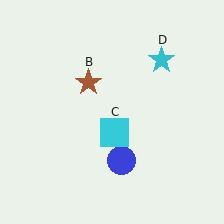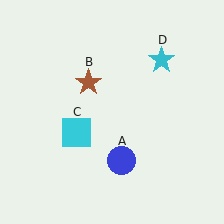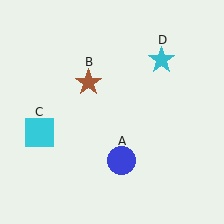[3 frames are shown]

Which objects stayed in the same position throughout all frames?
Blue circle (object A) and brown star (object B) and cyan star (object D) remained stationary.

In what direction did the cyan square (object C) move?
The cyan square (object C) moved left.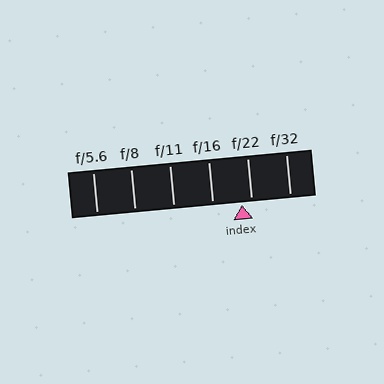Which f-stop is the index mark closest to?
The index mark is closest to f/22.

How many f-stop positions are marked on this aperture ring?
There are 6 f-stop positions marked.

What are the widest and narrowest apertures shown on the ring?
The widest aperture shown is f/5.6 and the narrowest is f/32.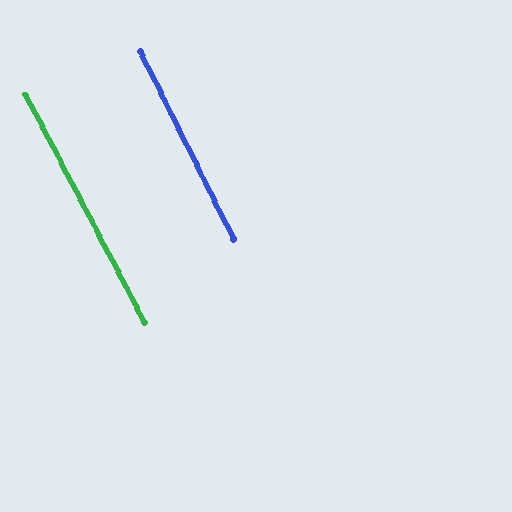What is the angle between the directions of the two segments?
Approximately 1 degree.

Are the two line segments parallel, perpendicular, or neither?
Parallel — their directions differ by only 1.1°.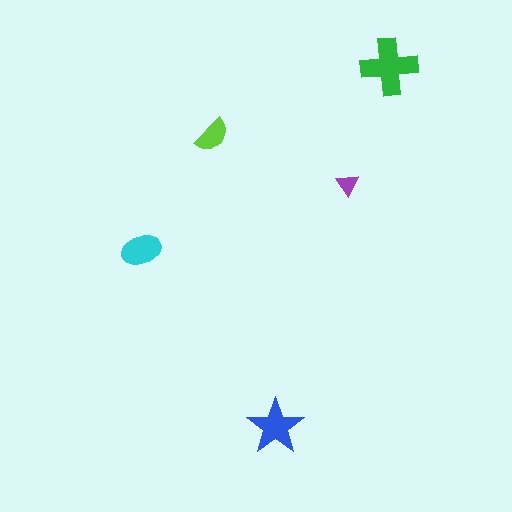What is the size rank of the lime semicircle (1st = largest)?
4th.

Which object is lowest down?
The blue star is bottommost.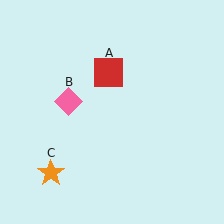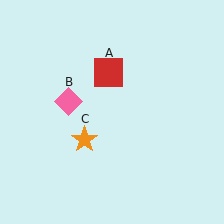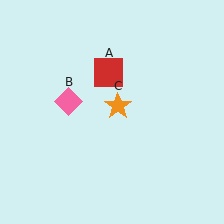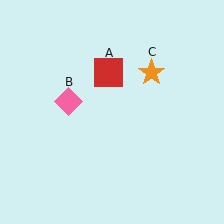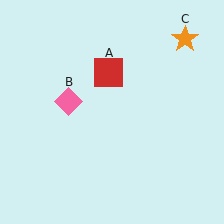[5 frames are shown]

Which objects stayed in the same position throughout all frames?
Red square (object A) and pink diamond (object B) remained stationary.